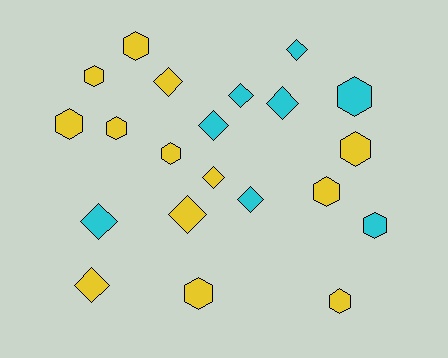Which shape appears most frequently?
Hexagon, with 11 objects.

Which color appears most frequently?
Yellow, with 13 objects.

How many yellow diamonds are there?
There are 4 yellow diamonds.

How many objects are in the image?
There are 21 objects.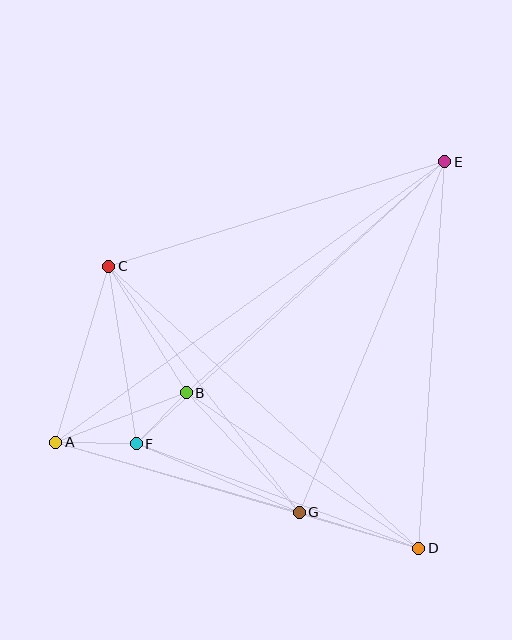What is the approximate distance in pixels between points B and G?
The distance between B and G is approximately 165 pixels.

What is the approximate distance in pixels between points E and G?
The distance between E and G is approximately 379 pixels.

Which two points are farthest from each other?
Points A and E are farthest from each other.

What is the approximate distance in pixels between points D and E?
The distance between D and E is approximately 387 pixels.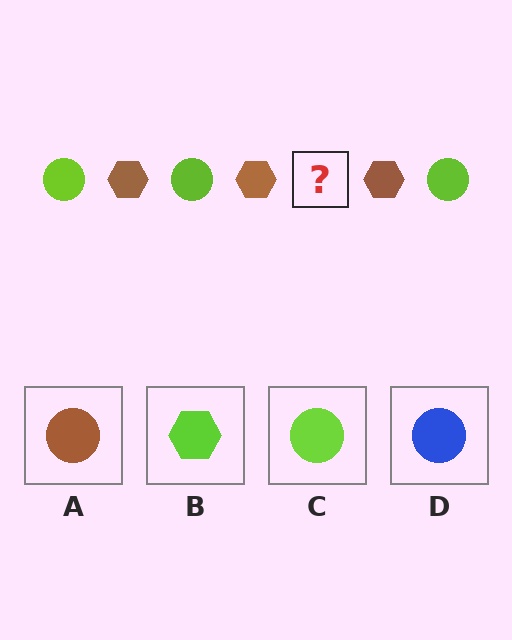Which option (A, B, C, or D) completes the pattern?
C.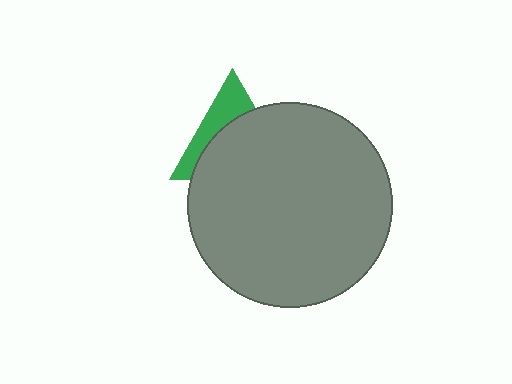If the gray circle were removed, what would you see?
You would see the complete green triangle.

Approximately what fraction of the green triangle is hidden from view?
Roughly 64% of the green triangle is hidden behind the gray circle.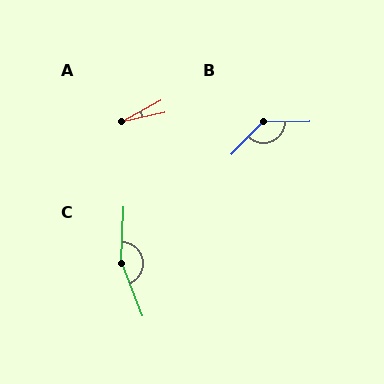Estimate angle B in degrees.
Approximately 134 degrees.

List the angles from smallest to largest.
A (16°), B (134°), C (156°).